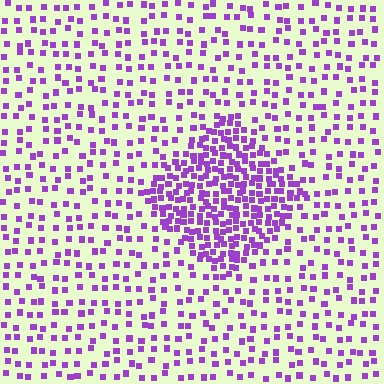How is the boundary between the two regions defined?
The boundary is defined by a change in element density (approximately 2.7x ratio). All elements are the same color, size, and shape.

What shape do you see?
I see a diamond.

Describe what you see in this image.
The image contains small purple elements arranged at two different densities. A diamond-shaped region is visible where the elements are more densely packed than the surrounding area.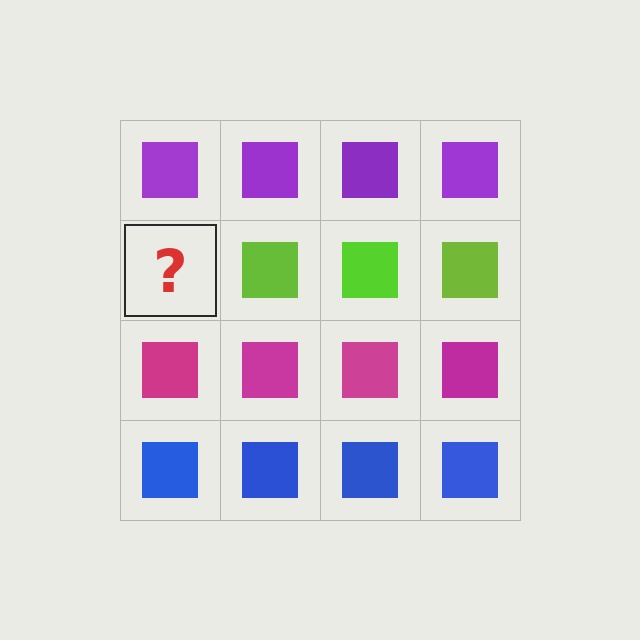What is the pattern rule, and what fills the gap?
The rule is that each row has a consistent color. The gap should be filled with a lime square.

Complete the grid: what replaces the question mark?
The question mark should be replaced with a lime square.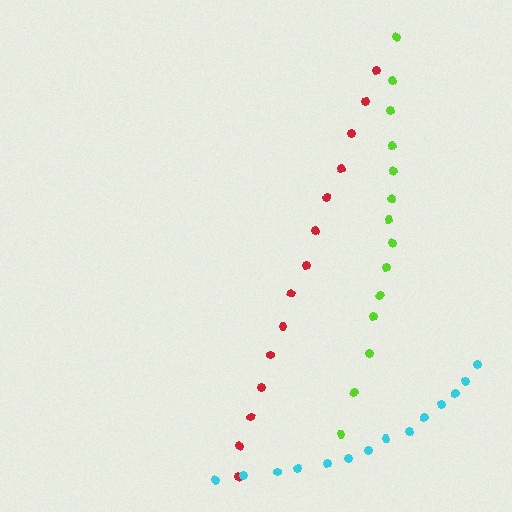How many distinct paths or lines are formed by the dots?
There are 3 distinct paths.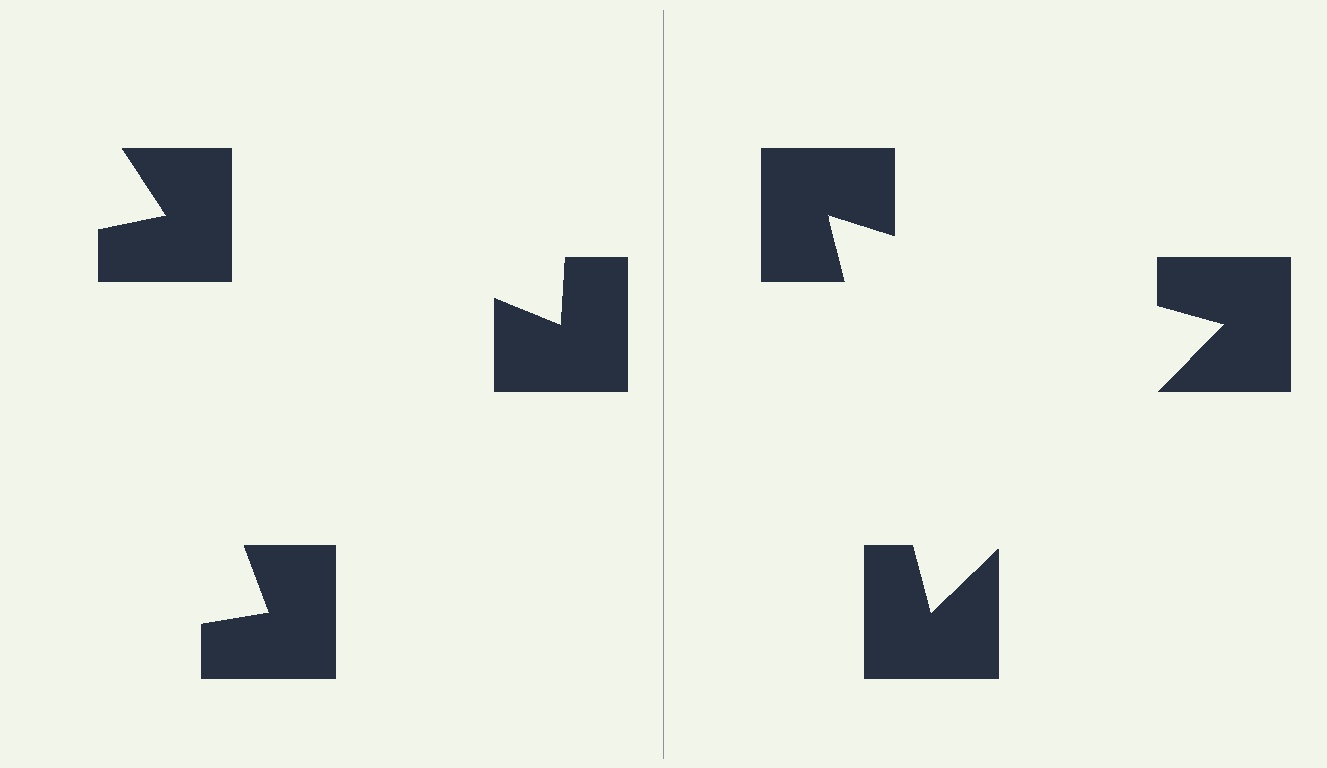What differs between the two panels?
The notched squares are positioned identically on both sides; only the wedge orientations differ. On the right they align to a triangle; on the left they are misaligned.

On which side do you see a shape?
An illusory triangle appears on the right side. On the left side the wedge cuts are rotated, so no coherent shape forms.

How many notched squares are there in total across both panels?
6 — 3 on each side.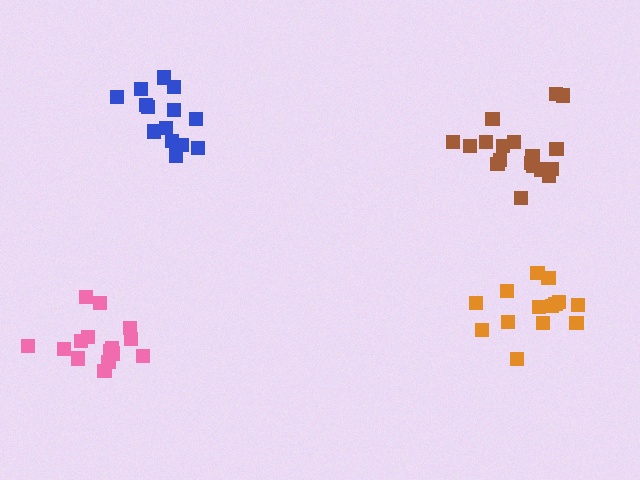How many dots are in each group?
Group 1: 14 dots, Group 2: 14 dots, Group 3: 15 dots, Group 4: 18 dots (61 total).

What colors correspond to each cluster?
The clusters are colored: blue, orange, pink, brown.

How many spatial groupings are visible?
There are 4 spatial groupings.